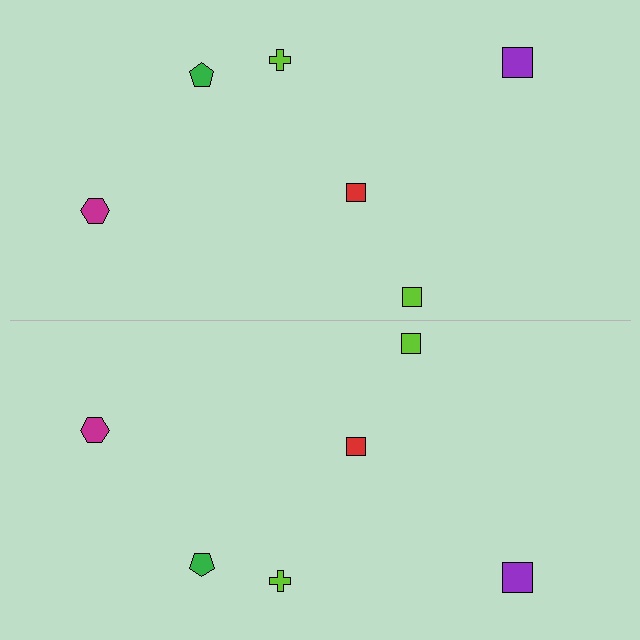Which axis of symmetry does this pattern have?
The pattern has a horizontal axis of symmetry running through the center of the image.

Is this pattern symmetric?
Yes, this pattern has bilateral (reflection) symmetry.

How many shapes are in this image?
There are 12 shapes in this image.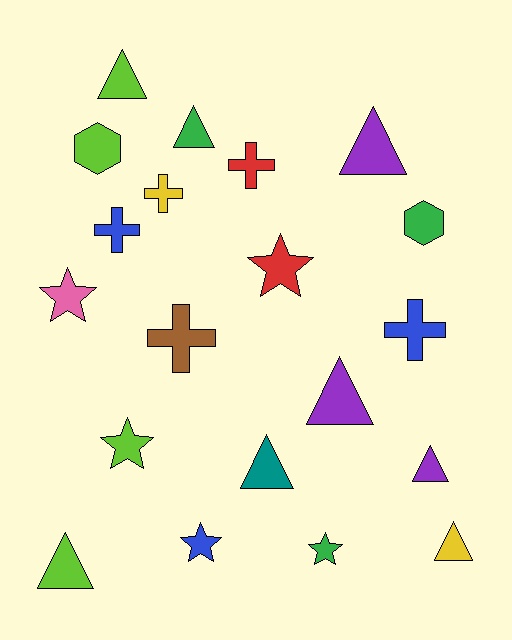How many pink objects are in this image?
There is 1 pink object.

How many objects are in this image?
There are 20 objects.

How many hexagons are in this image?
There are 2 hexagons.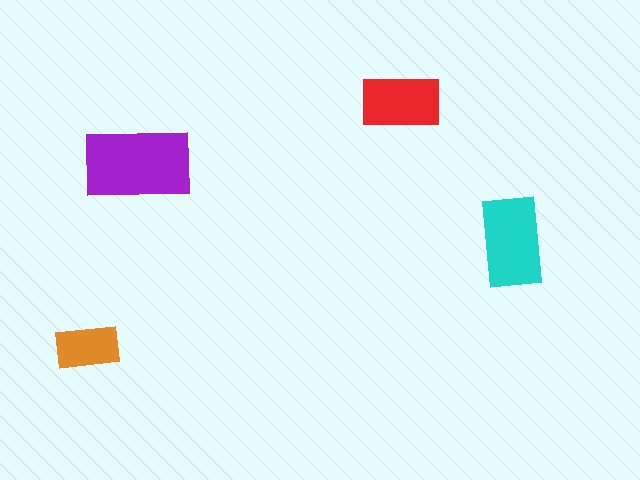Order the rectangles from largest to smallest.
the purple one, the cyan one, the red one, the orange one.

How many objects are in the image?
There are 4 objects in the image.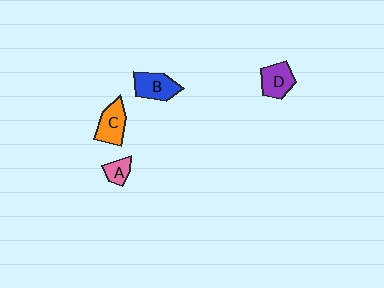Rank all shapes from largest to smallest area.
From largest to smallest: B (blue), C (orange), D (purple), A (pink).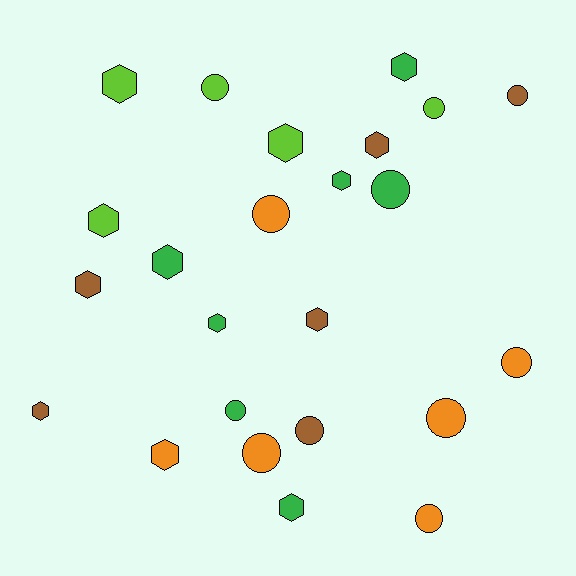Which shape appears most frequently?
Hexagon, with 13 objects.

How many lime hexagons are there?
There are 3 lime hexagons.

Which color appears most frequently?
Green, with 7 objects.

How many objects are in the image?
There are 24 objects.